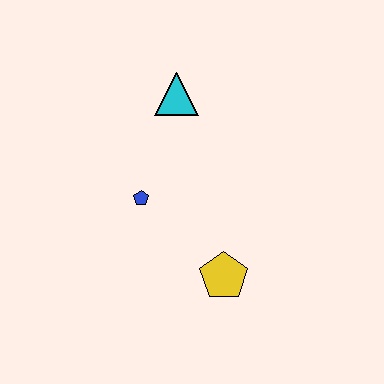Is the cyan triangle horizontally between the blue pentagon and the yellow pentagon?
Yes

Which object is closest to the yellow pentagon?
The blue pentagon is closest to the yellow pentagon.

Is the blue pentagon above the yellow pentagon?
Yes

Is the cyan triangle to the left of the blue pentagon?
No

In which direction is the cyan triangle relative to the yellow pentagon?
The cyan triangle is above the yellow pentagon.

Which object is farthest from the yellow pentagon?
The cyan triangle is farthest from the yellow pentagon.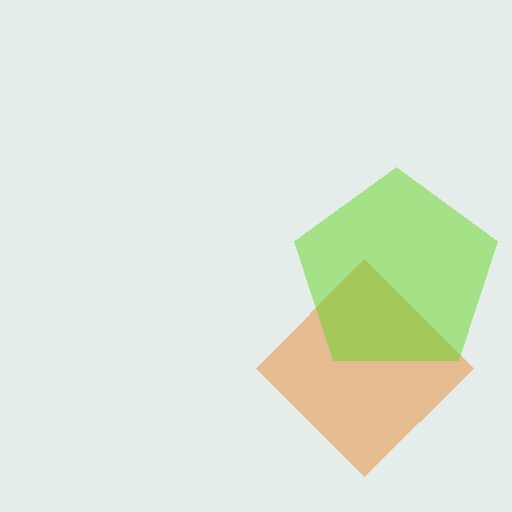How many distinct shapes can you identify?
There are 2 distinct shapes: an orange diamond, a lime pentagon.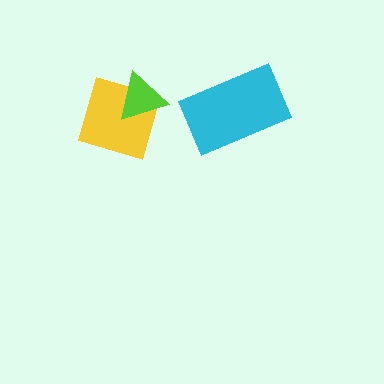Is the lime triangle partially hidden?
No, no other shape covers it.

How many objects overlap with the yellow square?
1 object overlaps with the yellow square.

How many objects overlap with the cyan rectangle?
0 objects overlap with the cyan rectangle.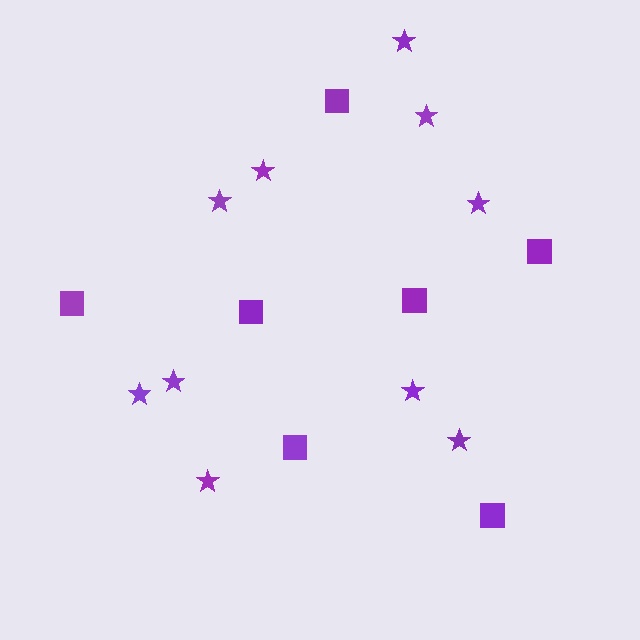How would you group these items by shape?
There are 2 groups: one group of squares (7) and one group of stars (10).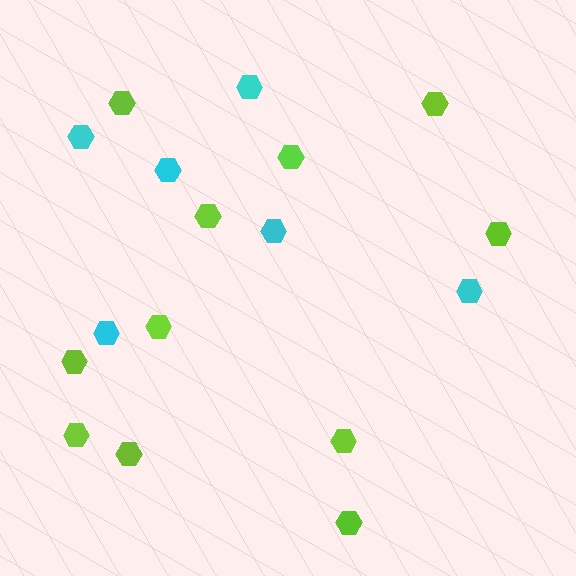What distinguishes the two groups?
There are 2 groups: one group of cyan hexagons (6) and one group of lime hexagons (11).